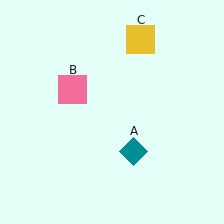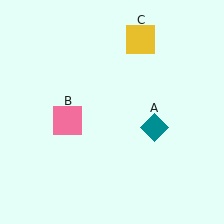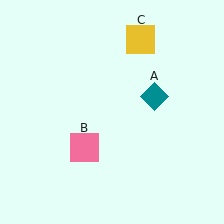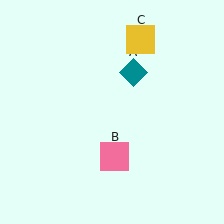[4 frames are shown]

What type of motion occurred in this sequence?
The teal diamond (object A), pink square (object B) rotated counterclockwise around the center of the scene.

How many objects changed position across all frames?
2 objects changed position: teal diamond (object A), pink square (object B).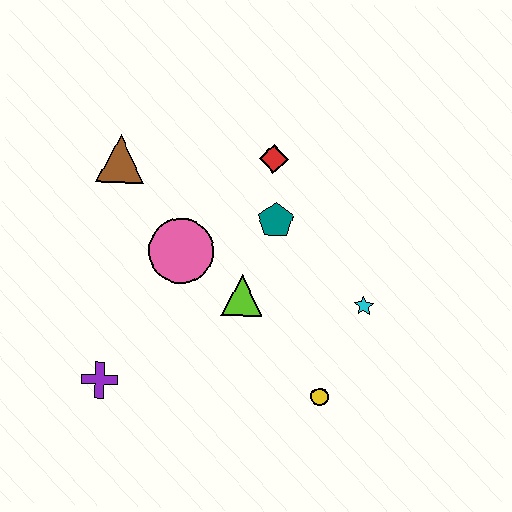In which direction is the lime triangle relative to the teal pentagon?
The lime triangle is below the teal pentagon.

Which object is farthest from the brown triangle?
The yellow circle is farthest from the brown triangle.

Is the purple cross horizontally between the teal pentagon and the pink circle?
No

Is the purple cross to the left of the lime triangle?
Yes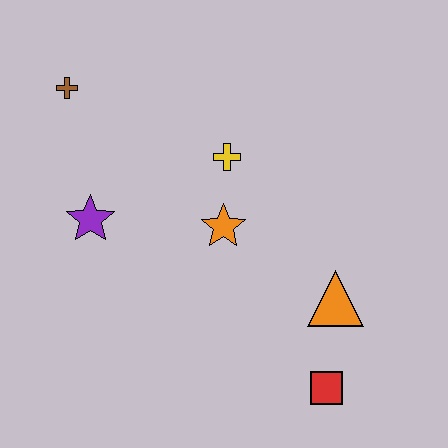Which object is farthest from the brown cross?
The red square is farthest from the brown cross.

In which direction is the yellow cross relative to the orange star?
The yellow cross is above the orange star.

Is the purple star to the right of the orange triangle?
No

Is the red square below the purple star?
Yes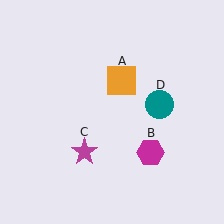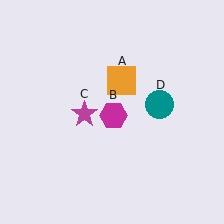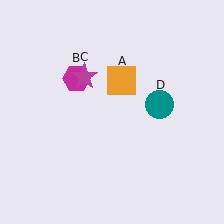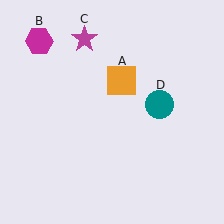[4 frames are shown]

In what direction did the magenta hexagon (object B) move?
The magenta hexagon (object B) moved up and to the left.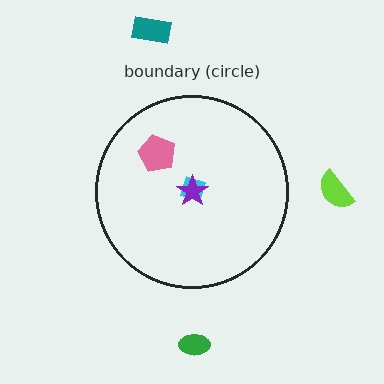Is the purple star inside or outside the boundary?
Inside.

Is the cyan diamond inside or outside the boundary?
Inside.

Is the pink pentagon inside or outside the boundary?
Inside.